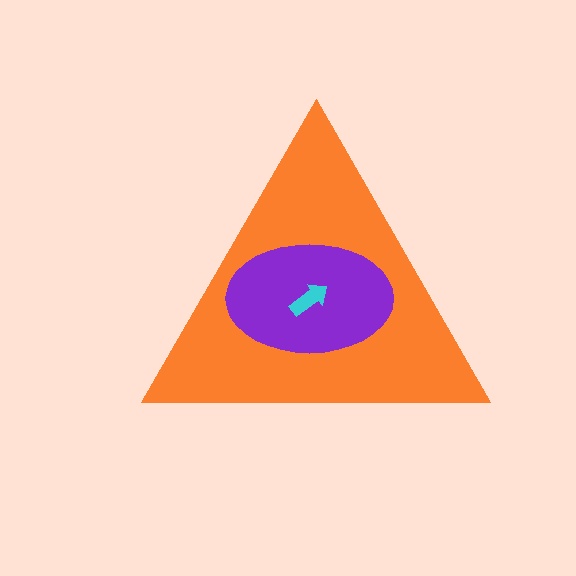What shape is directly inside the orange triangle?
The purple ellipse.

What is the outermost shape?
The orange triangle.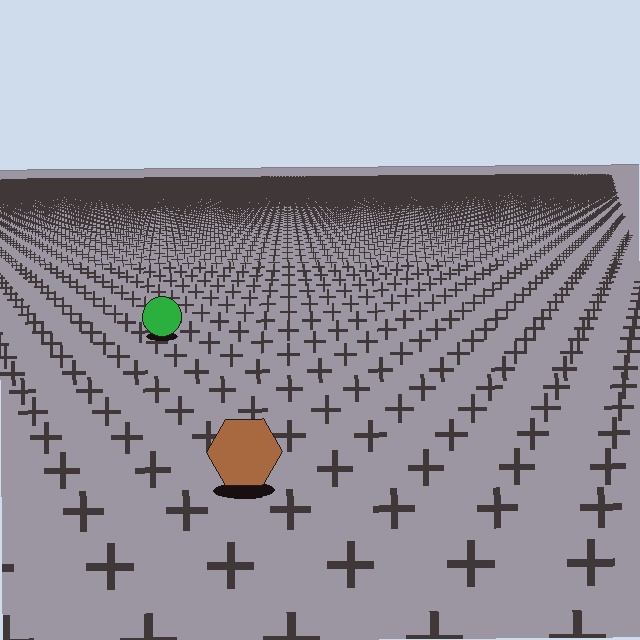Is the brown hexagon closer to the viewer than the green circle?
Yes. The brown hexagon is closer — you can tell from the texture gradient: the ground texture is coarser near it.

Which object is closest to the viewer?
The brown hexagon is closest. The texture marks near it are larger and more spread out.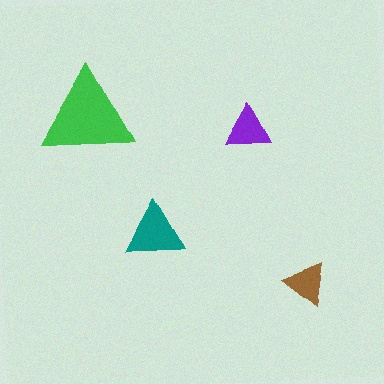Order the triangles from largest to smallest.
the green one, the teal one, the purple one, the brown one.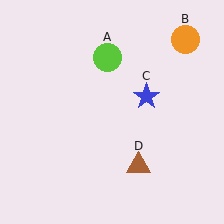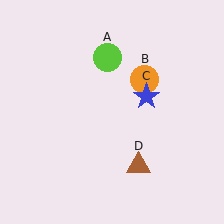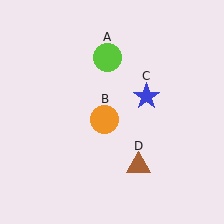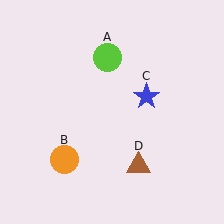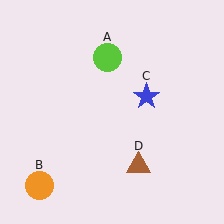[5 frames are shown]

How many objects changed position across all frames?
1 object changed position: orange circle (object B).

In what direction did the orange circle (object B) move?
The orange circle (object B) moved down and to the left.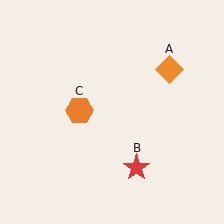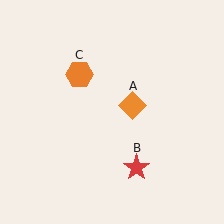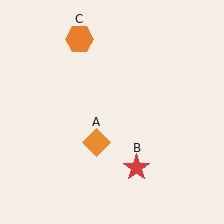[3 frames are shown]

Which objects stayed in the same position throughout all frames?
Red star (object B) remained stationary.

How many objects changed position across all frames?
2 objects changed position: orange diamond (object A), orange hexagon (object C).